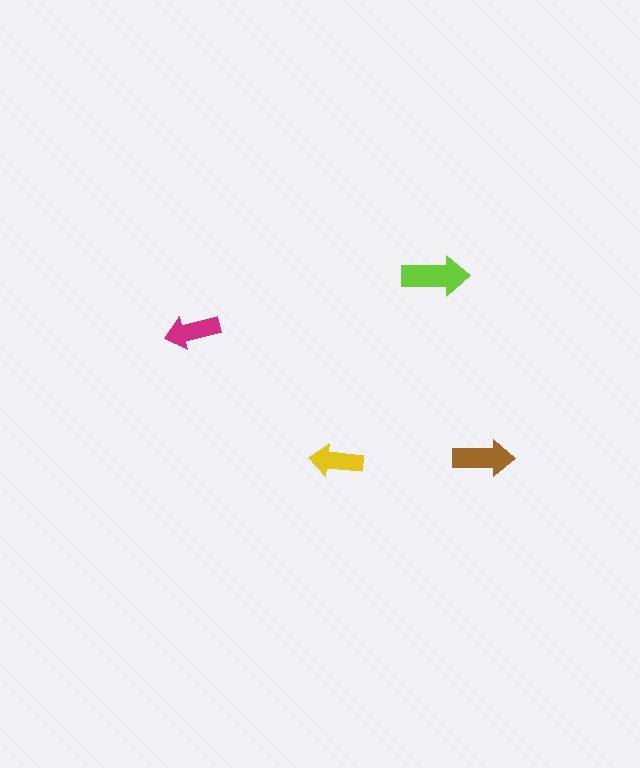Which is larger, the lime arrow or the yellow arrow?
The lime one.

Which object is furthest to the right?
The brown arrow is rightmost.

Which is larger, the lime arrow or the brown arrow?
The lime one.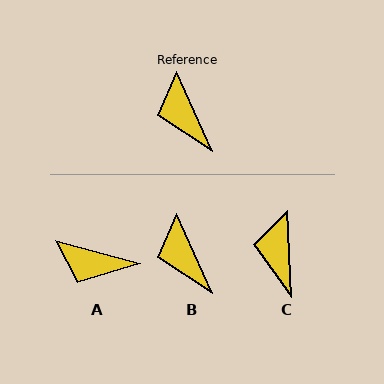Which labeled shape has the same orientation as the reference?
B.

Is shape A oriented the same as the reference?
No, it is off by about 51 degrees.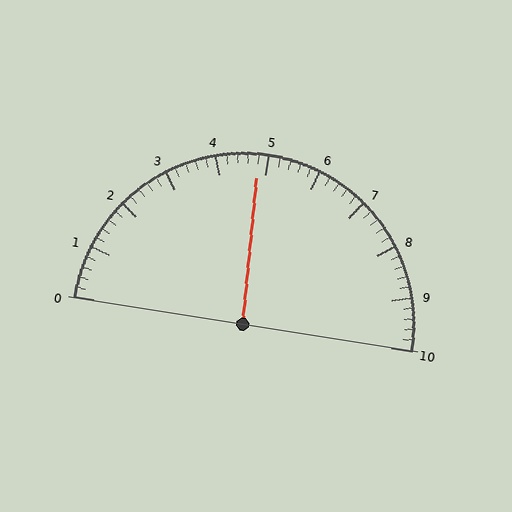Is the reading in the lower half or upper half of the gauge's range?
The reading is in the lower half of the range (0 to 10).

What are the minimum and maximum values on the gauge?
The gauge ranges from 0 to 10.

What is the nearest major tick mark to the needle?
The nearest major tick mark is 5.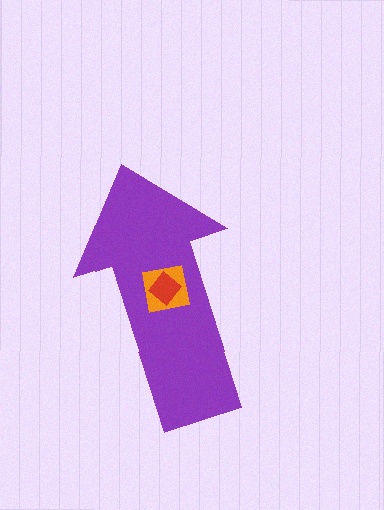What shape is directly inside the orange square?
The red diamond.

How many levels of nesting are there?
3.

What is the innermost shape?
The red diamond.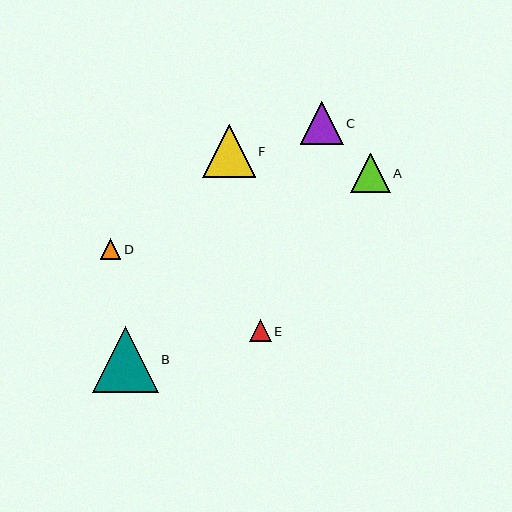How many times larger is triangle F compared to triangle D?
Triangle F is approximately 2.6 times the size of triangle D.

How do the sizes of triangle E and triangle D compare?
Triangle E and triangle D are approximately the same size.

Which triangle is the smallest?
Triangle D is the smallest with a size of approximately 20 pixels.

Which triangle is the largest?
Triangle B is the largest with a size of approximately 66 pixels.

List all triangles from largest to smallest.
From largest to smallest: B, F, C, A, E, D.